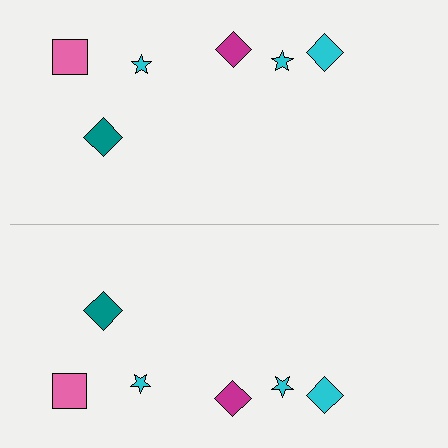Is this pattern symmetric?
Yes, this pattern has bilateral (reflection) symmetry.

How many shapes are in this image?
There are 12 shapes in this image.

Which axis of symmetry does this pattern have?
The pattern has a horizontal axis of symmetry running through the center of the image.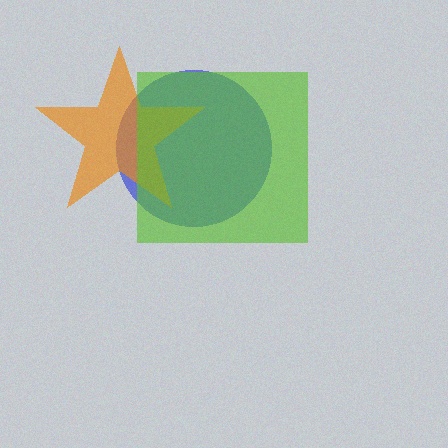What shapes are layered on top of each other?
The layered shapes are: a blue circle, an orange star, a lime square.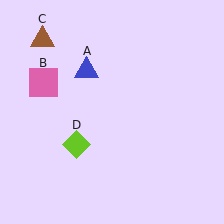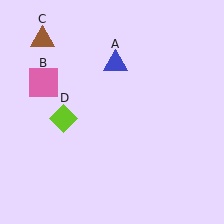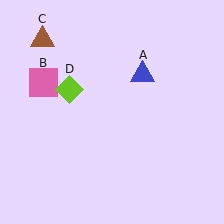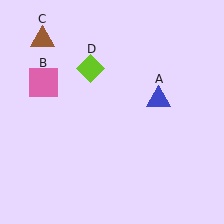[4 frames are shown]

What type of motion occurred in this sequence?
The blue triangle (object A), lime diamond (object D) rotated clockwise around the center of the scene.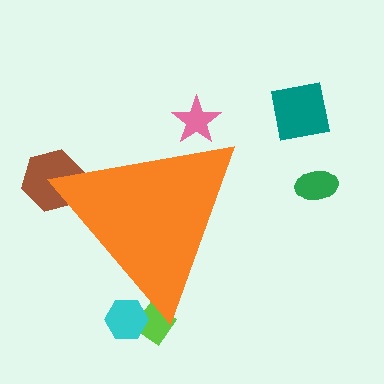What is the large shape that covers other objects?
An orange triangle.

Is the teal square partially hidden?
No, the teal square is fully visible.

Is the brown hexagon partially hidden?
Yes, the brown hexagon is partially hidden behind the orange triangle.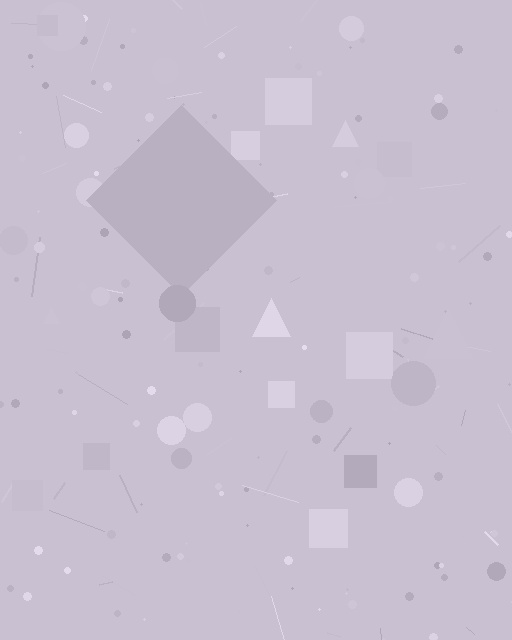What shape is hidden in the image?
A diamond is hidden in the image.